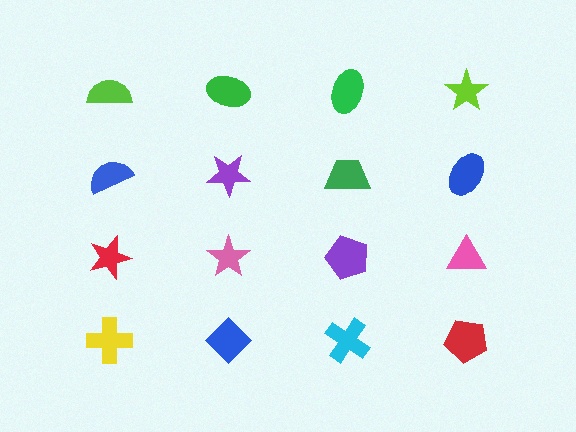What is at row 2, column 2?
A purple star.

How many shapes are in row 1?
4 shapes.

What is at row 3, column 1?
A red star.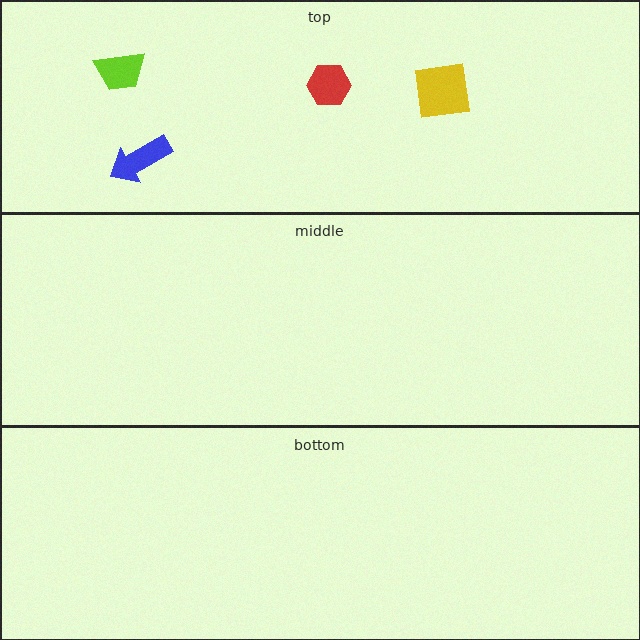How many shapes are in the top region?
4.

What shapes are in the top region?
The blue arrow, the yellow square, the red hexagon, the lime trapezoid.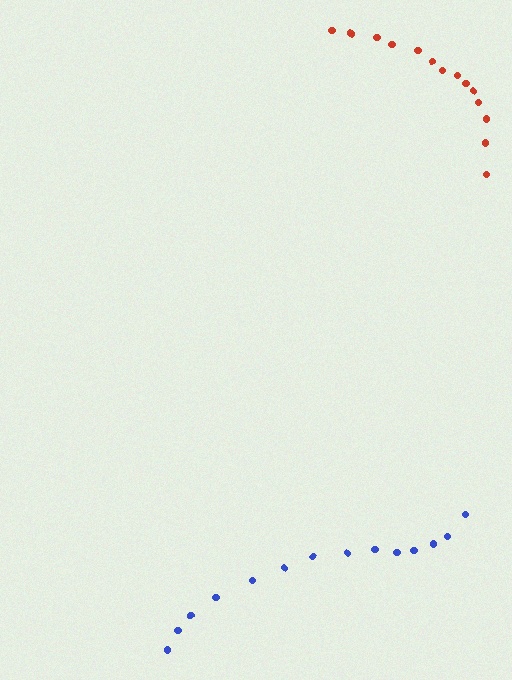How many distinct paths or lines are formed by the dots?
There are 2 distinct paths.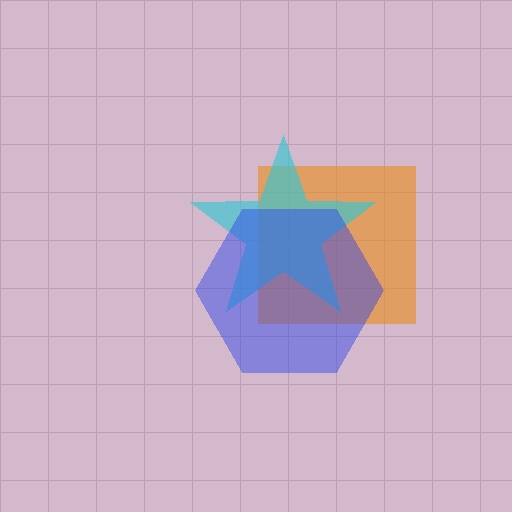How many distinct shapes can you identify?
There are 3 distinct shapes: an orange square, a cyan star, a blue hexagon.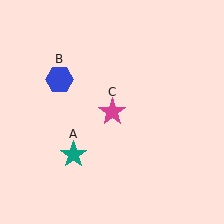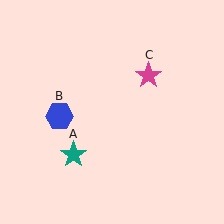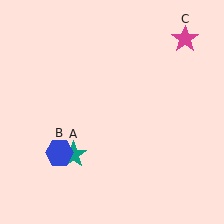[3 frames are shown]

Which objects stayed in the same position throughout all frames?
Teal star (object A) remained stationary.